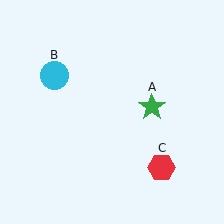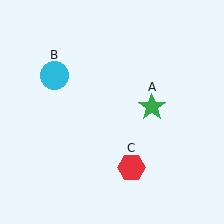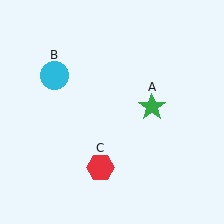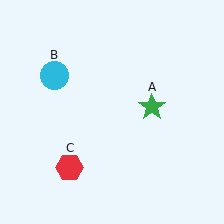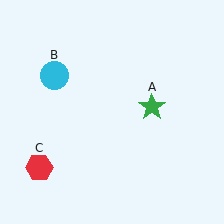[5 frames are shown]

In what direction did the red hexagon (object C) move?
The red hexagon (object C) moved left.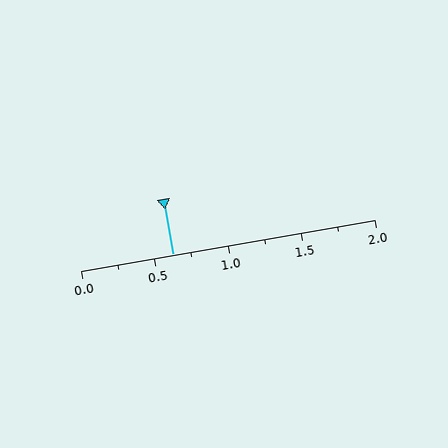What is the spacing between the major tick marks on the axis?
The major ticks are spaced 0.5 apart.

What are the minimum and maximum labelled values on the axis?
The axis runs from 0.0 to 2.0.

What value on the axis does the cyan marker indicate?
The marker indicates approximately 0.62.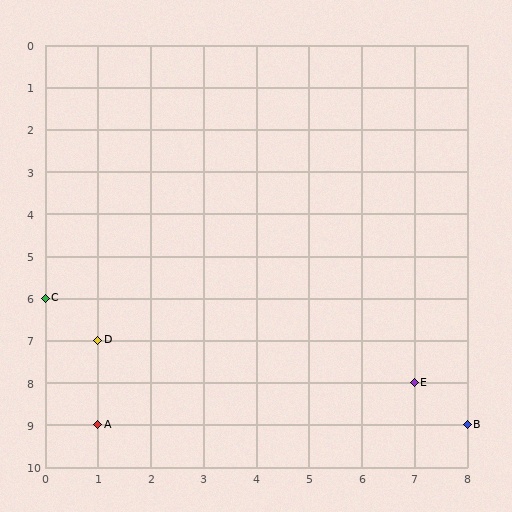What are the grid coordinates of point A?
Point A is at grid coordinates (1, 9).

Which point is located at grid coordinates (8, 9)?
Point B is at (8, 9).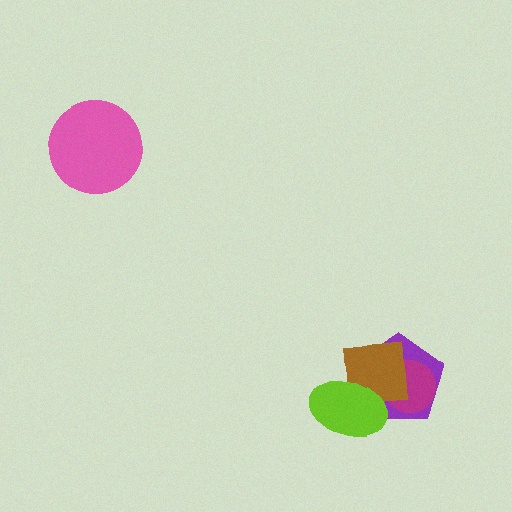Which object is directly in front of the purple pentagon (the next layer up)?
The magenta circle is directly in front of the purple pentagon.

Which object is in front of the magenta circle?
The brown square is in front of the magenta circle.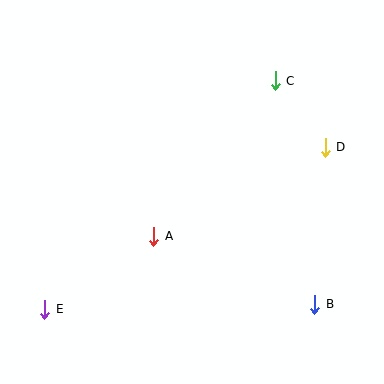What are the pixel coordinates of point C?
Point C is at (275, 81).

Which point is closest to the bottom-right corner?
Point B is closest to the bottom-right corner.